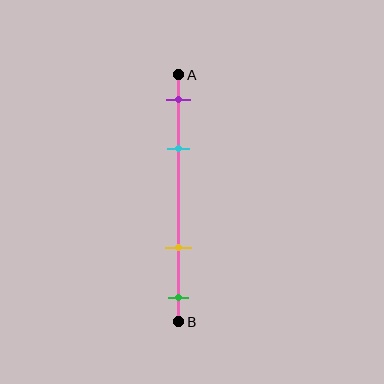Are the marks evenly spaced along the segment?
No, the marks are not evenly spaced.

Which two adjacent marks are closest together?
The purple and cyan marks are the closest adjacent pair.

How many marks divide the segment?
There are 4 marks dividing the segment.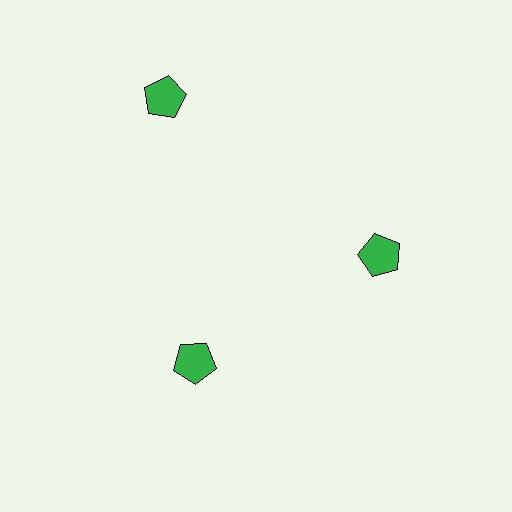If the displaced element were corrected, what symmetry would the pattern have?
It would have 3-fold rotational symmetry — the pattern would map onto itself every 120 degrees.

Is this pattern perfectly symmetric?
No. The 3 green pentagons are arranged in a ring, but one element near the 11 o'clock position is pushed outward from the center, breaking the 3-fold rotational symmetry.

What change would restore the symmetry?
The symmetry would be restored by moving it inward, back onto the ring so that all 3 pentagons sit at equal angles and equal distance from the center.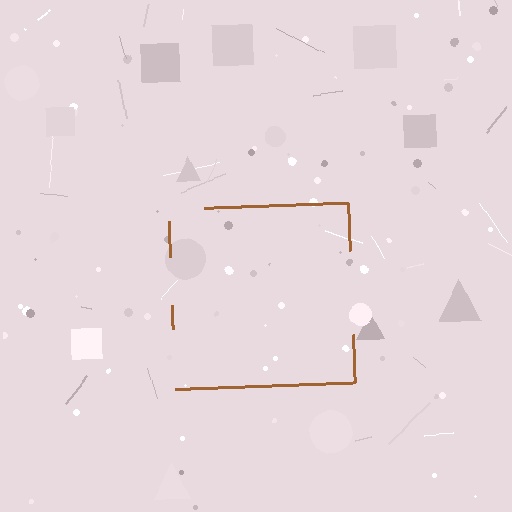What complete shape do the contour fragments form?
The contour fragments form a square.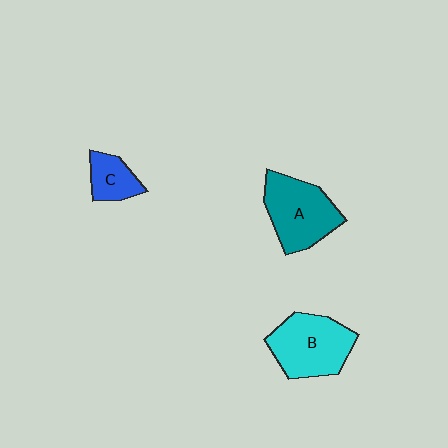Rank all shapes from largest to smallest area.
From largest to smallest: B (cyan), A (teal), C (blue).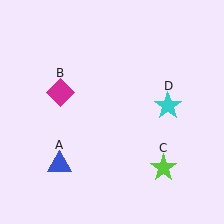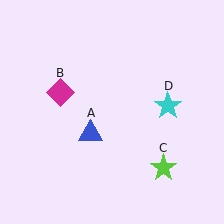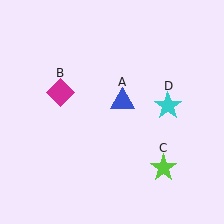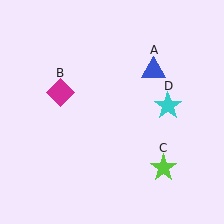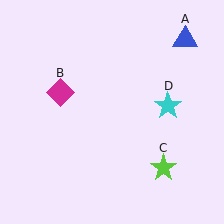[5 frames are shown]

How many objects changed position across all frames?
1 object changed position: blue triangle (object A).